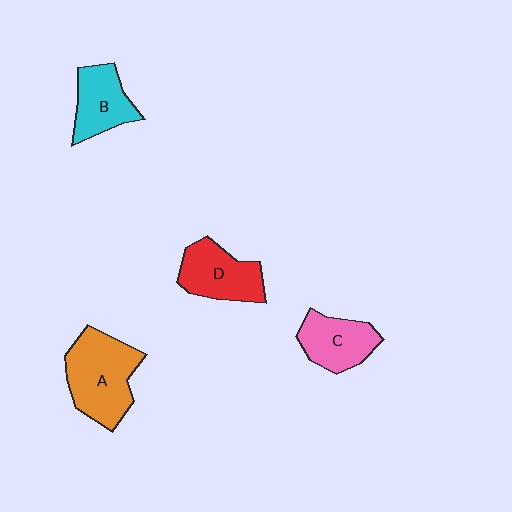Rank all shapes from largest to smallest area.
From largest to smallest: A (orange), D (red), C (pink), B (cyan).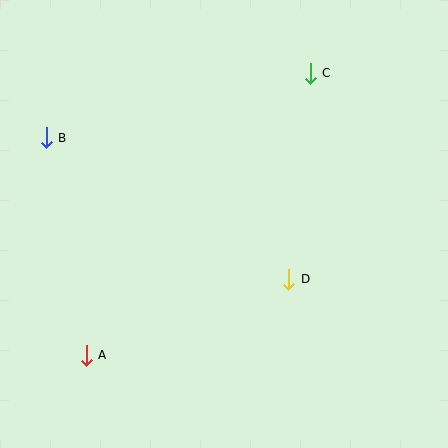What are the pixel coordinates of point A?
Point A is at (86, 355).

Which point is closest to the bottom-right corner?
Point D is closest to the bottom-right corner.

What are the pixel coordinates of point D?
Point D is at (289, 279).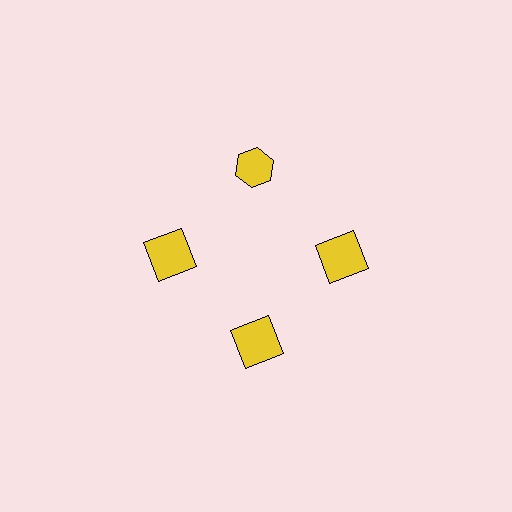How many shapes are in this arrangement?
There are 4 shapes arranged in a ring pattern.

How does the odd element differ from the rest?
It has a different shape: hexagon instead of square.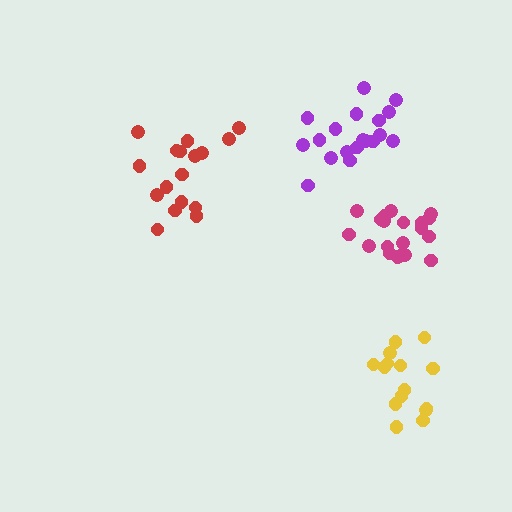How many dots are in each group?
Group 1: 17 dots, Group 2: 15 dots, Group 3: 20 dots, Group 4: 19 dots (71 total).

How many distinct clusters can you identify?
There are 4 distinct clusters.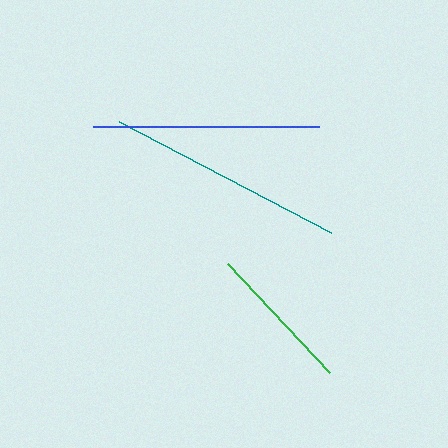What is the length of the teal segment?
The teal segment is approximately 239 pixels long.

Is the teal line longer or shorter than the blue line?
The teal line is longer than the blue line.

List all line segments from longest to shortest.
From longest to shortest: teal, blue, green.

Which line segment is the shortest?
The green line is the shortest at approximately 149 pixels.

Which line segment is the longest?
The teal line is the longest at approximately 239 pixels.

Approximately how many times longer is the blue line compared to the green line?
The blue line is approximately 1.5 times the length of the green line.